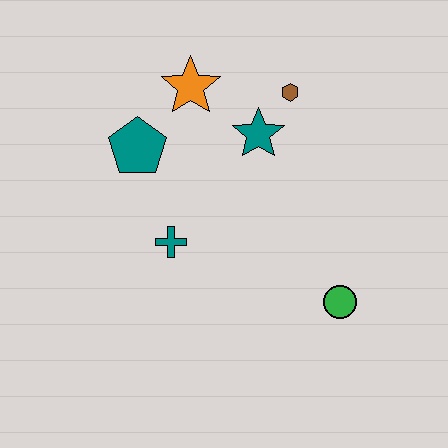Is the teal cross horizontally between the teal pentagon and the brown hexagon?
Yes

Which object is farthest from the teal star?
The green circle is farthest from the teal star.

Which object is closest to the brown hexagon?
The teal star is closest to the brown hexagon.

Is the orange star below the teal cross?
No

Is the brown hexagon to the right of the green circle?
No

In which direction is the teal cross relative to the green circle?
The teal cross is to the left of the green circle.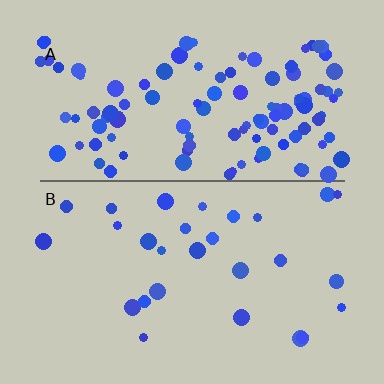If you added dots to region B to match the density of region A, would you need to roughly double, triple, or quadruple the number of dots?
Approximately quadruple.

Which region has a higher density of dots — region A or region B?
A (the top).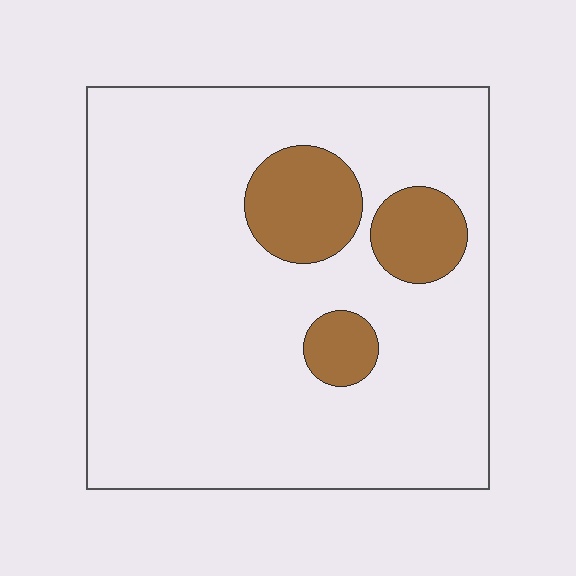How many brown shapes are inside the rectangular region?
3.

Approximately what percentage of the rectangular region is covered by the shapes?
Approximately 15%.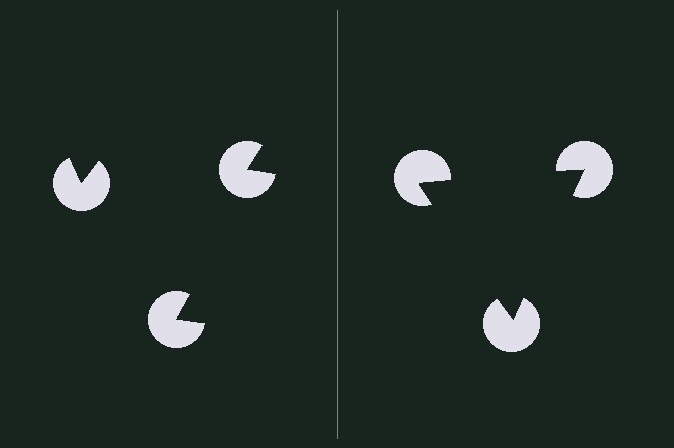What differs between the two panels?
The pac-man discs are positioned identically on both sides; only the wedge orientations differ. On the right they align to a triangle; on the left they are misaligned.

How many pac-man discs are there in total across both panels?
6 — 3 on each side.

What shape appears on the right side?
An illusory triangle.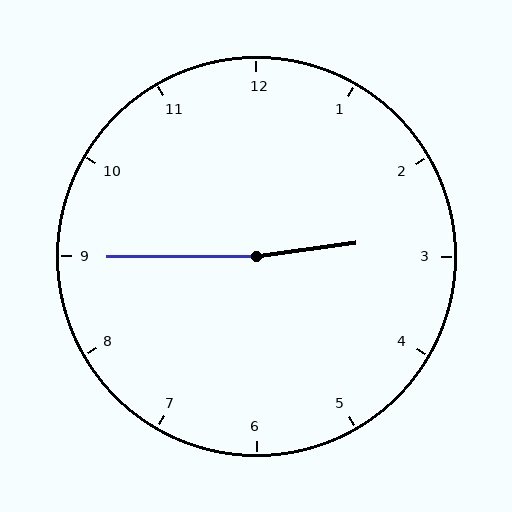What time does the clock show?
2:45.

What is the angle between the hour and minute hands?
Approximately 172 degrees.